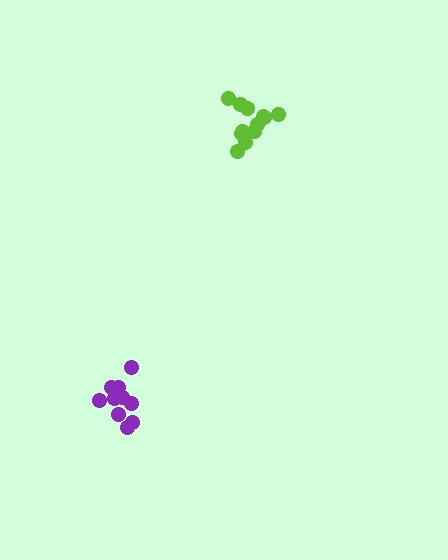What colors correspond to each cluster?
The clusters are colored: purple, lime.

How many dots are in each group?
Group 1: 10 dots, Group 2: 12 dots (22 total).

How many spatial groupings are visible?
There are 2 spatial groupings.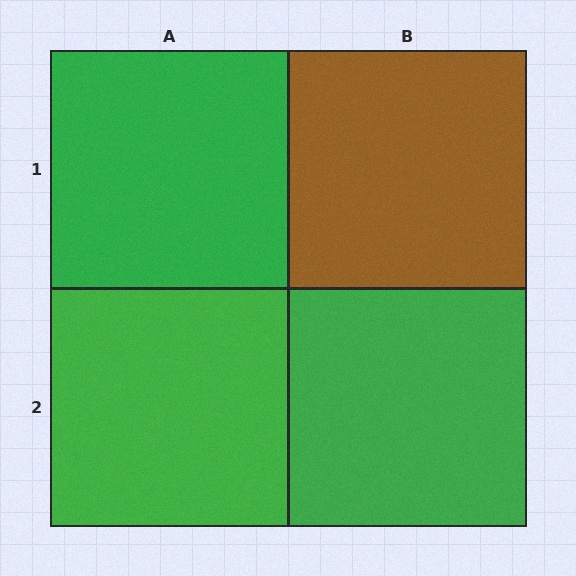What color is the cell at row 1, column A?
Green.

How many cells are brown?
1 cell is brown.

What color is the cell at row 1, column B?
Brown.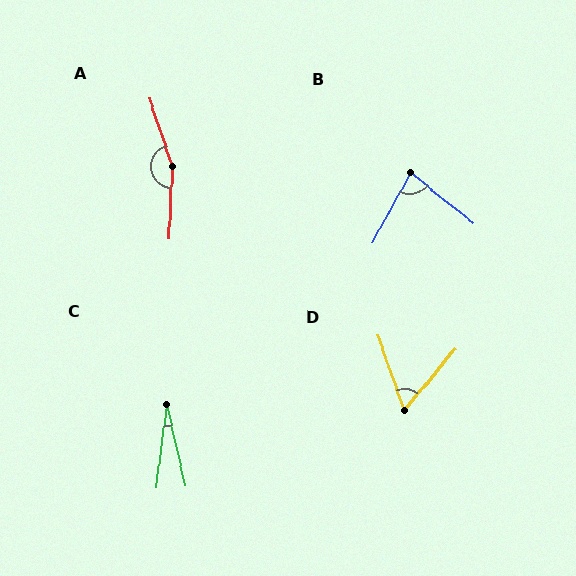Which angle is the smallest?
C, at approximately 19 degrees.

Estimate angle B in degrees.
Approximately 80 degrees.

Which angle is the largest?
A, at approximately 159 degrees.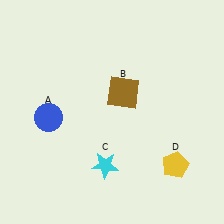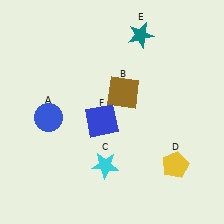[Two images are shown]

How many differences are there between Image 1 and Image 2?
There are 2 differences between the two images.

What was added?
A teal star (E), a blue square (F) were added in Image 2.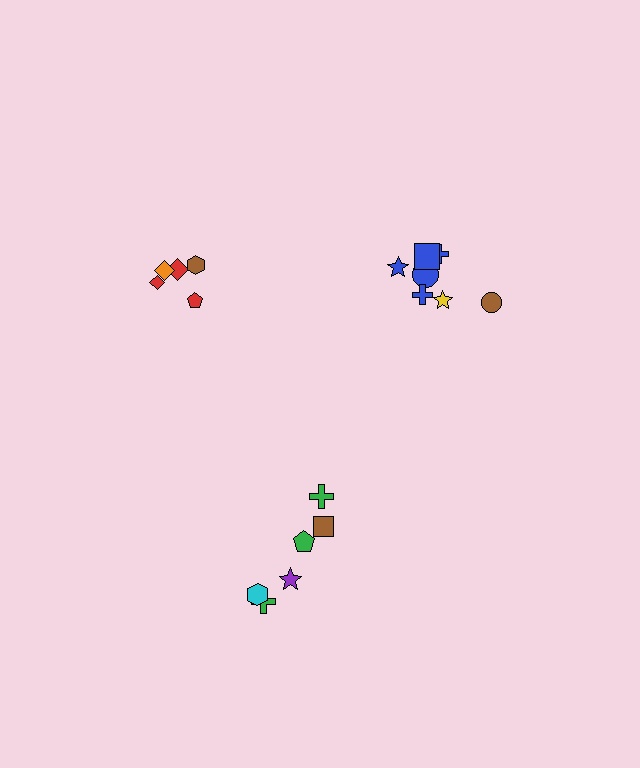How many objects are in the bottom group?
There are 6 objects.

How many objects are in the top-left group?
There are 5 objects.